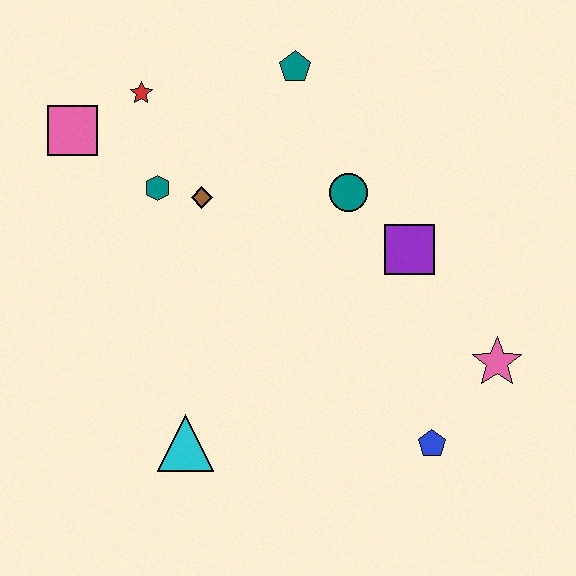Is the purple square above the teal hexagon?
No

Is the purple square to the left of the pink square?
No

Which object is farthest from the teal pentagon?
The blue pentagon is farthest from the teal pentagon.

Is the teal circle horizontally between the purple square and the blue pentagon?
No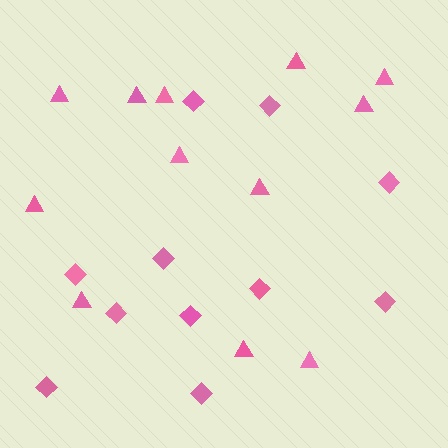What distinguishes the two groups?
There are 2 groups: one group of triangles (12) and one group of diamonds (11).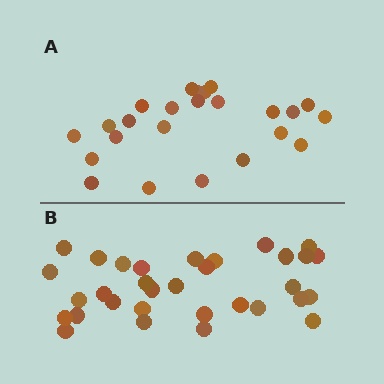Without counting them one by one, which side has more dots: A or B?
Region B (the bottom region) has more dots.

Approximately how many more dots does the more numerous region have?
Region B has roughly 8 or so more dots than region A.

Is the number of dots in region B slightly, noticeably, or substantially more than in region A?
Region B has noticeably more, but not dramatically so. The ratio is roughly 1.3 to 1.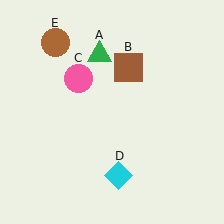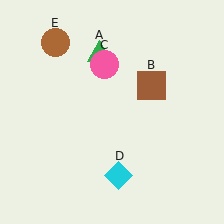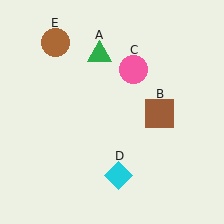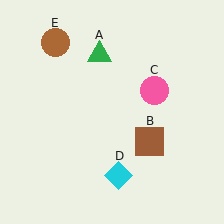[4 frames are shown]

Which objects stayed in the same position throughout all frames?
Green triangle (object A) and cyan diamond (object D) and brown circle (object E) remained stationary.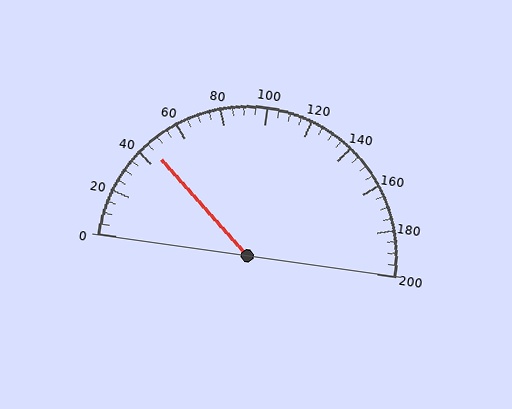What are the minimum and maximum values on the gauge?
The gauge ranges from 0 to 200.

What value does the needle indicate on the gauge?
The needle indicates approximately 45.